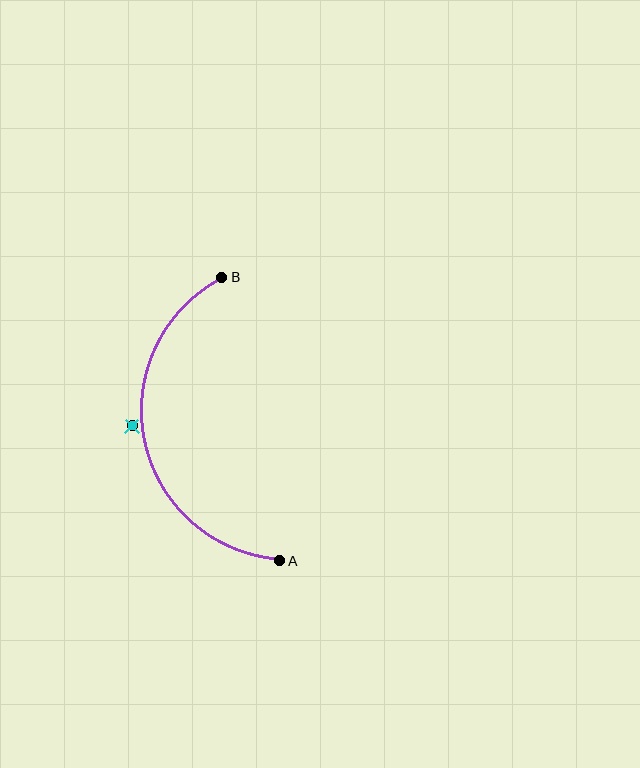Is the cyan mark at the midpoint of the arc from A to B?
No — the cyan mark does not lie on the arc at all. It sits slightly outside the curve.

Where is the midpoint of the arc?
The arc midpoint is the point on the curve farthest from the straight line joining A and B. It sits to the left of that line.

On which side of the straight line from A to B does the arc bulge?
The arc bulges to the left of the straight line connecting A and B.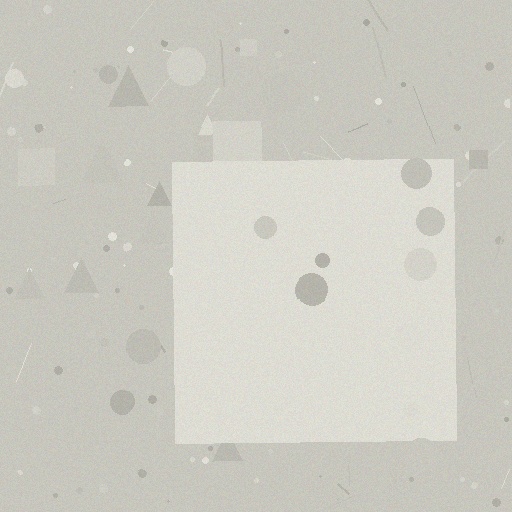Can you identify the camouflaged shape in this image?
The camouflaged shape is a square.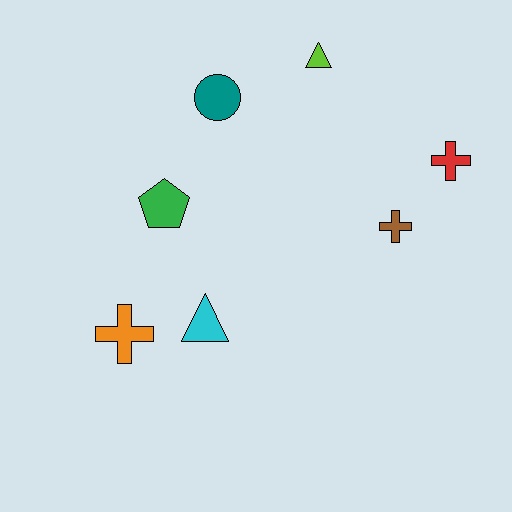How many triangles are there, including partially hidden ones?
There are 2 triangles.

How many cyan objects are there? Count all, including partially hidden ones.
There is 1 cyan object.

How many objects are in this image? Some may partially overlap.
There are 7 objects.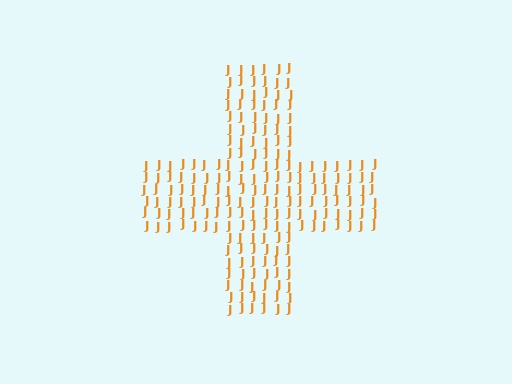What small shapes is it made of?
It is made of small letter J's.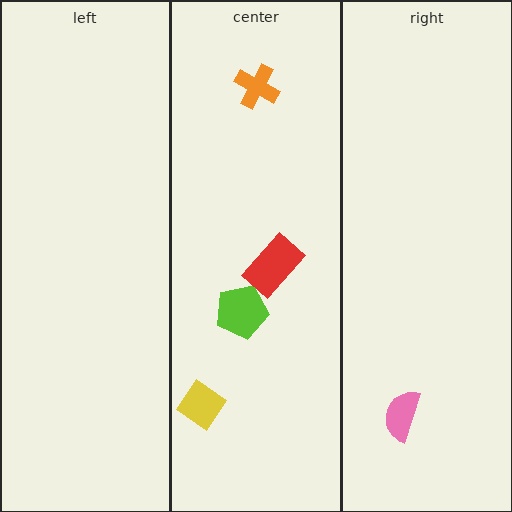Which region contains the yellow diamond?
The center region.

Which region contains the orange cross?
The center region.